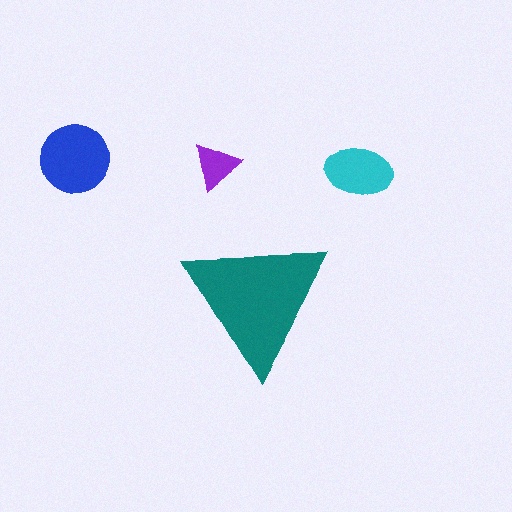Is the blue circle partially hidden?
No, the blue circle is fully visible.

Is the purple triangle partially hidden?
No, the purple triangle is fully visible.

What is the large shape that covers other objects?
A teal triangle.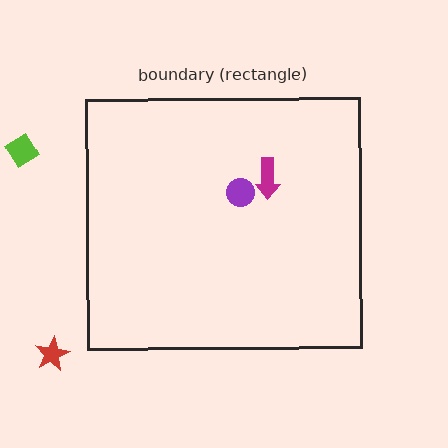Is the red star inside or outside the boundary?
Outside.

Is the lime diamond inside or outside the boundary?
Outside.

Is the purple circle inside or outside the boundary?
Inside.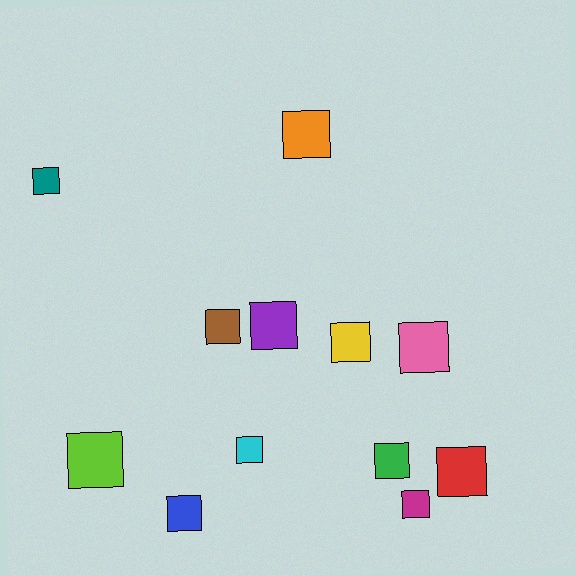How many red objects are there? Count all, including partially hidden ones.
There is 1 red object.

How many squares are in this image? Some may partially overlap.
There are 12 squares.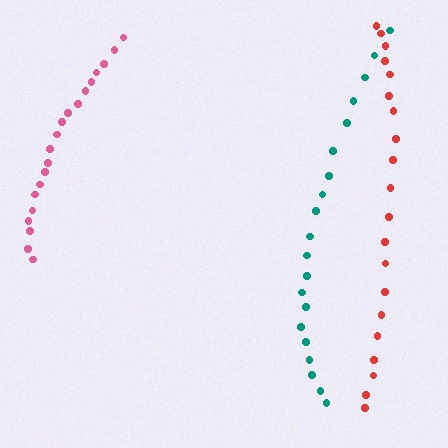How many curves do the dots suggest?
There are 3 distinct paths.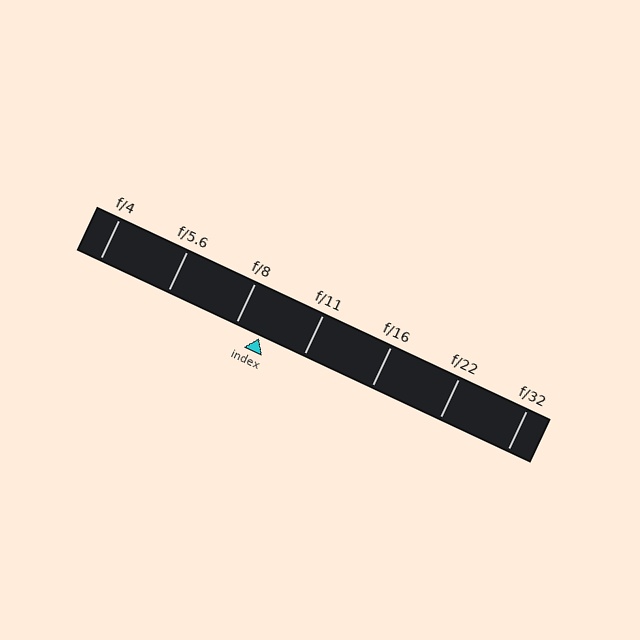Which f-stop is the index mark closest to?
The index mark is closest to f/8.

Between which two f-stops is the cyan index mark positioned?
The index mark is between f/8 and f/11.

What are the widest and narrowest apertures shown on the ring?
The widest aperture shown is f/4 and the narrowest is f/32.